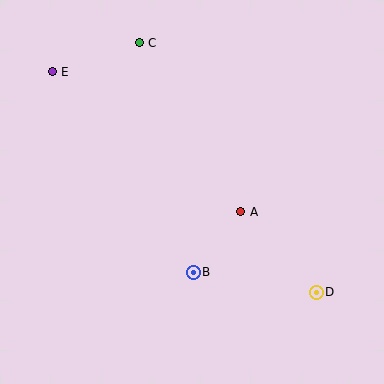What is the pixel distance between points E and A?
The distance between E and A is 235 pixels.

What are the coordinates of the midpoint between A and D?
The midpoint between A and D is at (278, 252).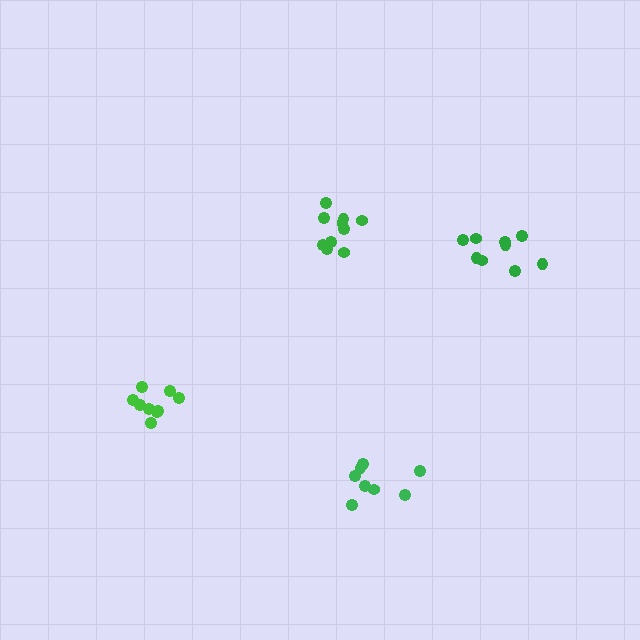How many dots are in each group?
Group 1: 11 dots, Group 2: 9 dots, Group 3: 8 dots, Group 4: 9 dots (37 total).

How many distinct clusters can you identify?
There are 4 distinct clusters.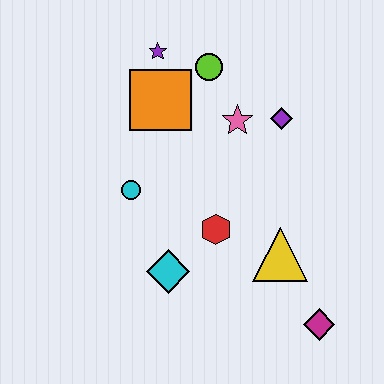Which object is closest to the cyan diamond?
The red hexagon is closest to the cyan diamond.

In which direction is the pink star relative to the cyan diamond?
The pink star is above the cyan diamond.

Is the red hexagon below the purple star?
Yes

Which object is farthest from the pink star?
The magenta diamond is farthest from the pink star.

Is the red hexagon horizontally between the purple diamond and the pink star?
No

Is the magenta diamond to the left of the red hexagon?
No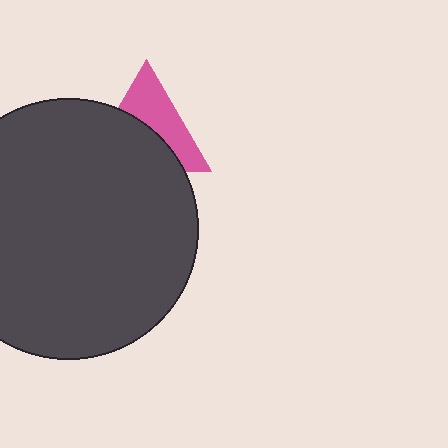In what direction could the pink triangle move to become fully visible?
The pink triangle could move up. That would shift it out from behind the dark gray circle entirely.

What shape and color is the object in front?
The object in front is a dark gray circle.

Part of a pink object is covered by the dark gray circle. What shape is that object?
It is a triangle.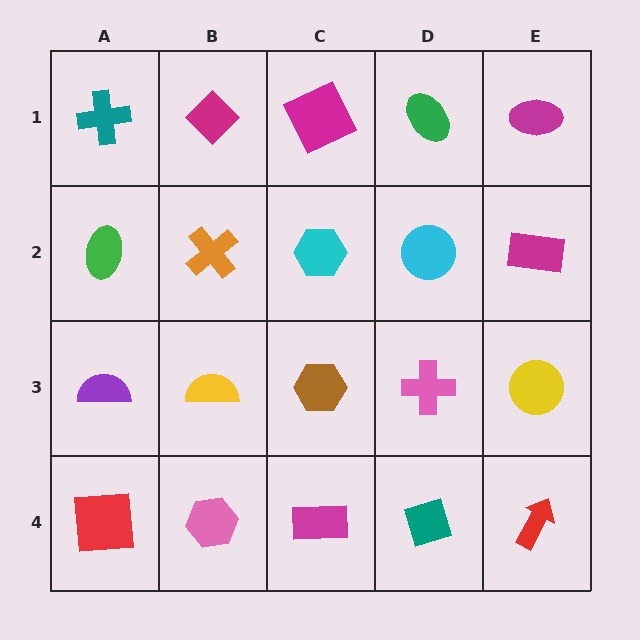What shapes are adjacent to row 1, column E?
A magenta rectangle (row 2, column E), a green ellipse (row 1, column D).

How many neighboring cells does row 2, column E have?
3.